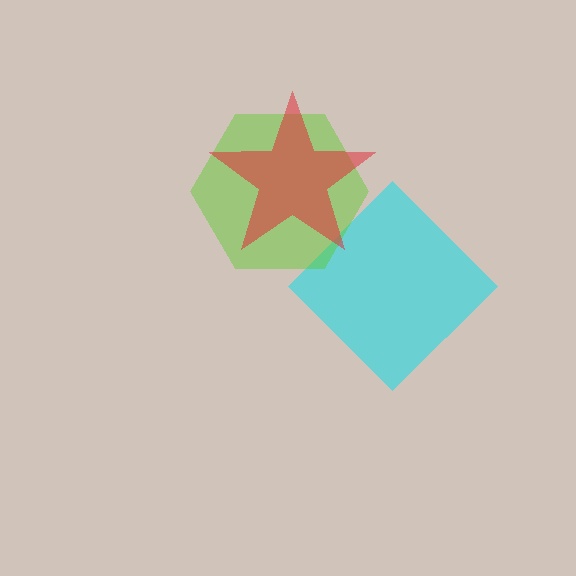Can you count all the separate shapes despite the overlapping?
Yes, there are 3 separate shapes.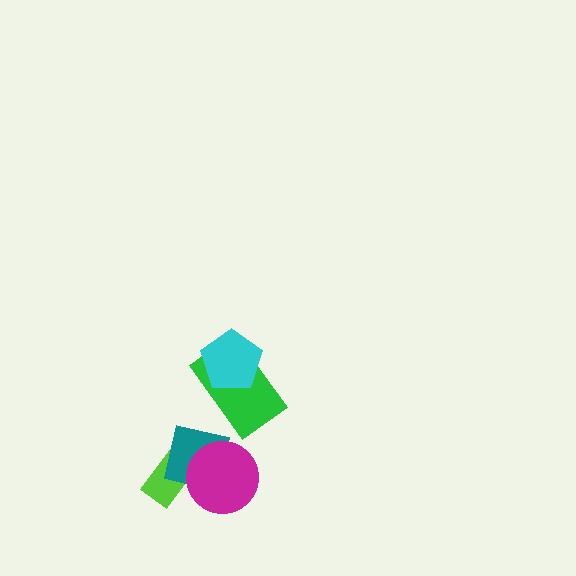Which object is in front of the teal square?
The magenta circle is in front of the teal square.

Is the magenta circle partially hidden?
No, no other shape covers it.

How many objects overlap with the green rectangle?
1 object overlaps with the green rectangle.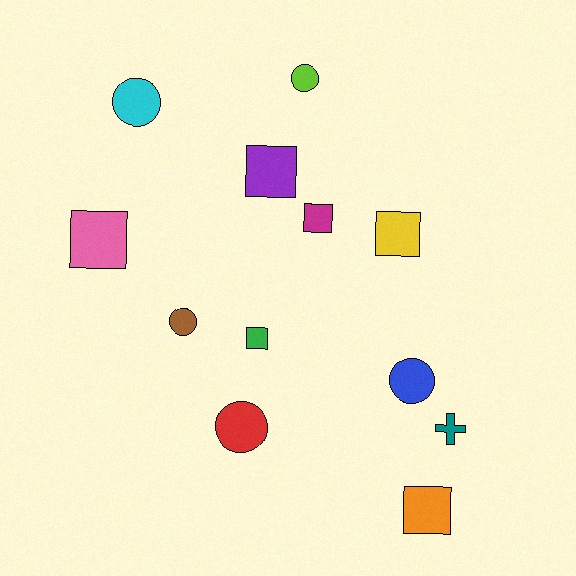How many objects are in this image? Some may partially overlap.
There are 12 objects.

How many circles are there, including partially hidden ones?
There are 5 circles.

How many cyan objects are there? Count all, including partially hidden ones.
There is 1 cyan object.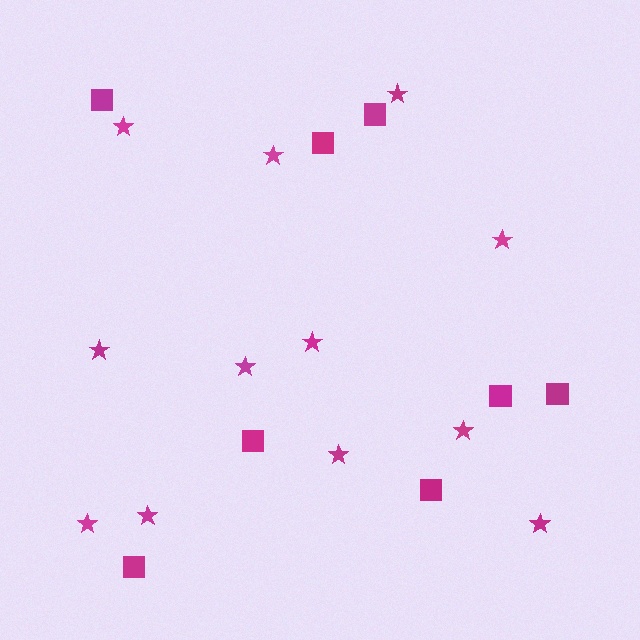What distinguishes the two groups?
There are 2 groups: one group of squares (8) and one group of stars (12).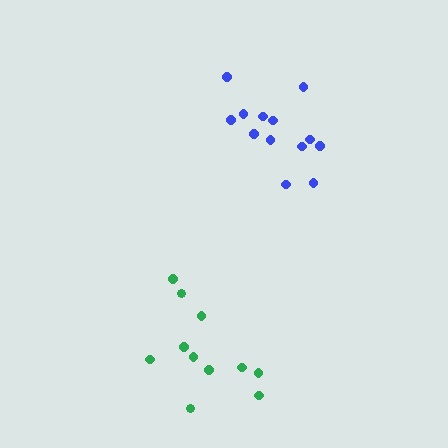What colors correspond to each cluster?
The clusters are colored: green, blue.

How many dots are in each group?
Group 1: 11 dots, Group 2: 13 dots (24 total).